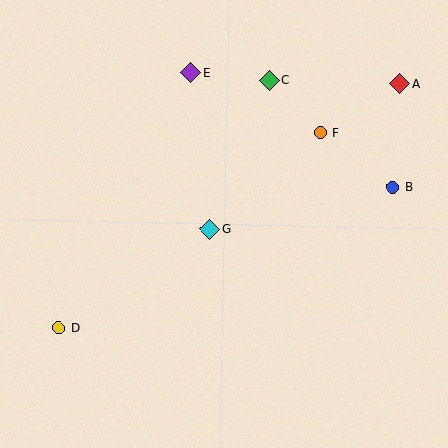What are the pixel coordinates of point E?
Point E is at (191, 72).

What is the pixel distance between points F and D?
The distance between F and D is 327 pixels.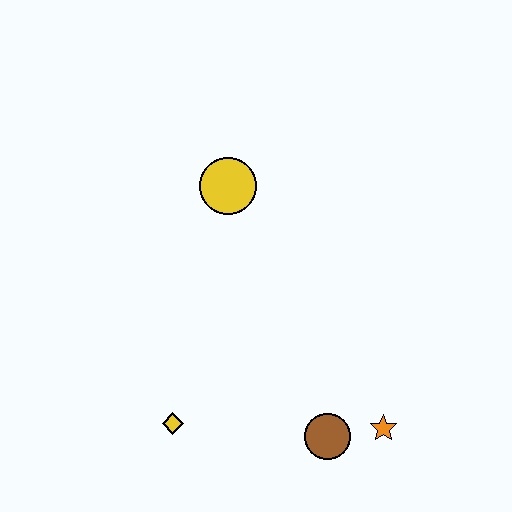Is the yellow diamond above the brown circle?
Yes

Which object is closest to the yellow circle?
The yellow diamond is closest to the yellow circle.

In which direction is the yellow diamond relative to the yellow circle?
The yellow diamond is below the yellow circle.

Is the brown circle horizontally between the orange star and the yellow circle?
Yes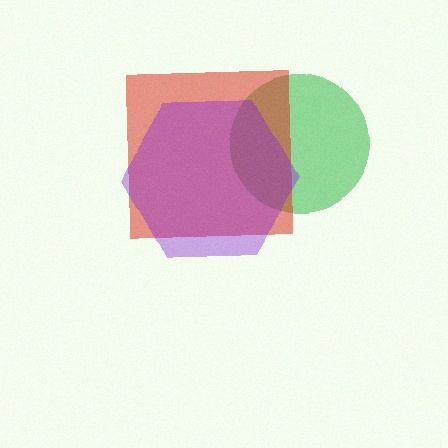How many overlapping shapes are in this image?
There are 3 overlapping shapes in the image.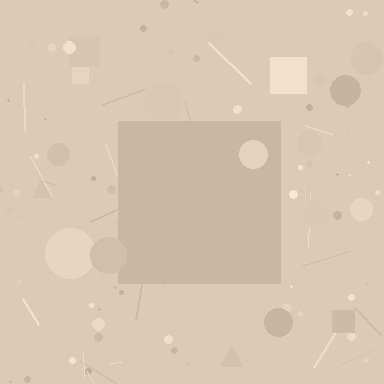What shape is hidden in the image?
A square is hidden in the image.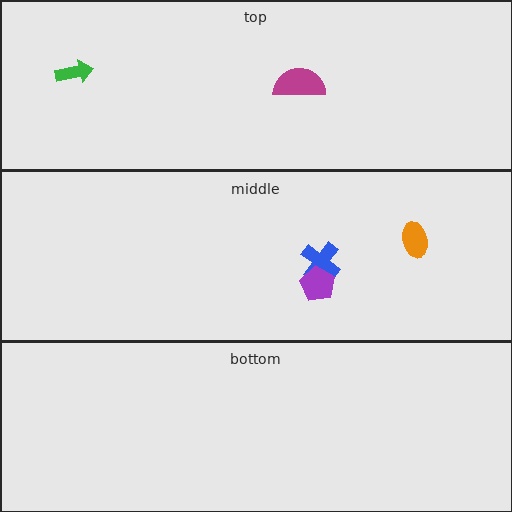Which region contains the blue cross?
The middle region.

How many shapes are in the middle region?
3.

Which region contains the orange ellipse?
The middle region.